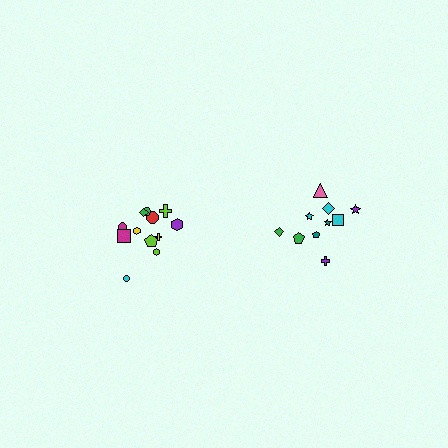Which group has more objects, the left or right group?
The left group.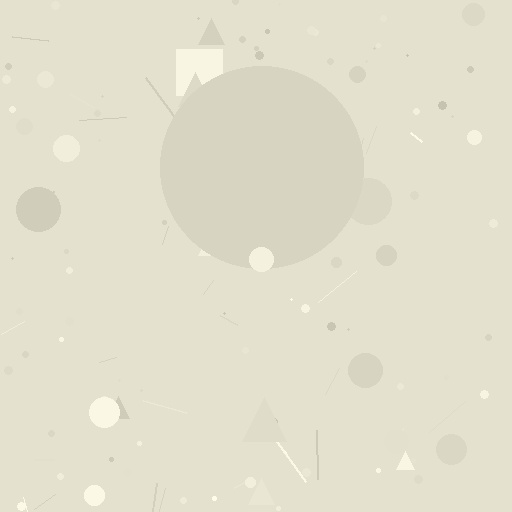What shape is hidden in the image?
A circle is hidden in the image.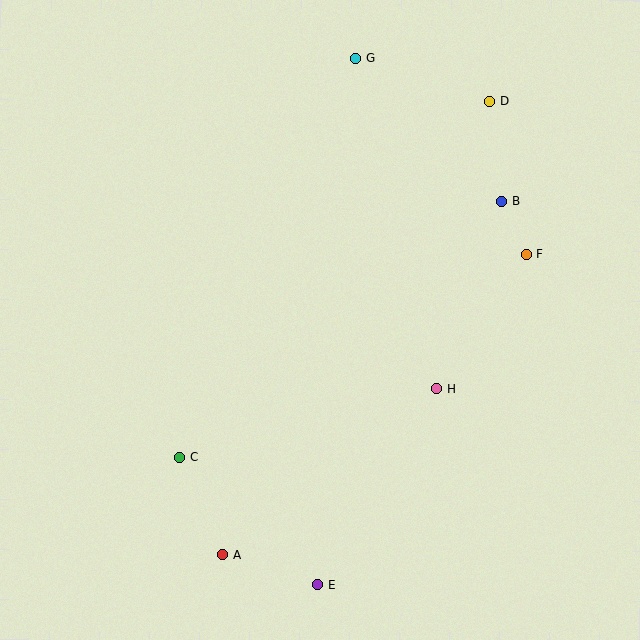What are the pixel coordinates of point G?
Point G is at (356, 58).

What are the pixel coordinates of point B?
Point B is at (502, 202).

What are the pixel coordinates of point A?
Point A is at (222, 555).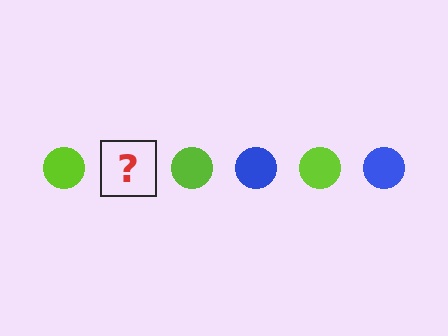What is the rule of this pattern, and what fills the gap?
The rule is that the pattern cycles through lime, blue circles. The gap should be filled with a blue circle.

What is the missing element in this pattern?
The missing element is a blue circle.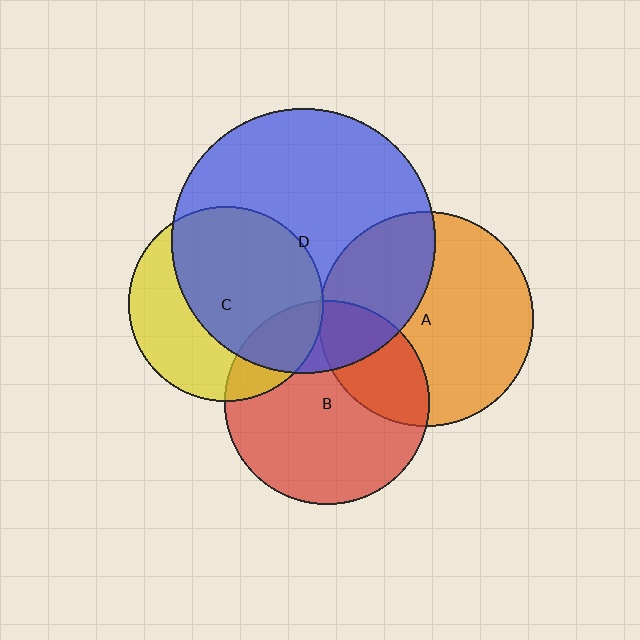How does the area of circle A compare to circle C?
Approximately 1.2 times.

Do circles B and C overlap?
Yes.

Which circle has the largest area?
Circle D (blue).